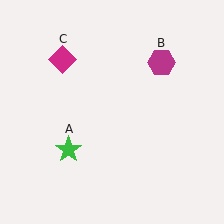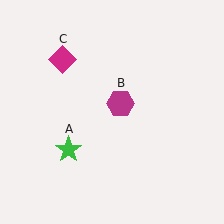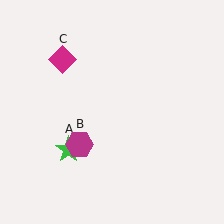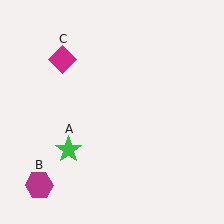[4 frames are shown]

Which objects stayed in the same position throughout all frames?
Green star (object A) and magenta diamond (object C) remained stationary.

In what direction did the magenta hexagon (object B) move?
The magenta hexagon (object B) moved down and to the left.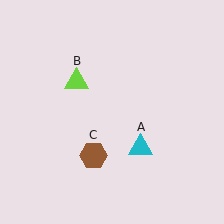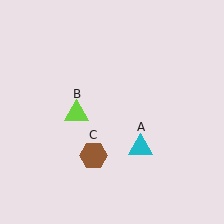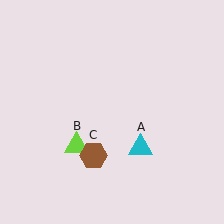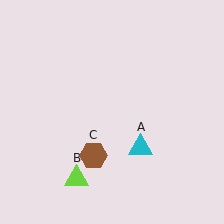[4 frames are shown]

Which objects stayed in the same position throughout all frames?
Cyan triangle (object A) and brown hexagon (object C) remained stationary.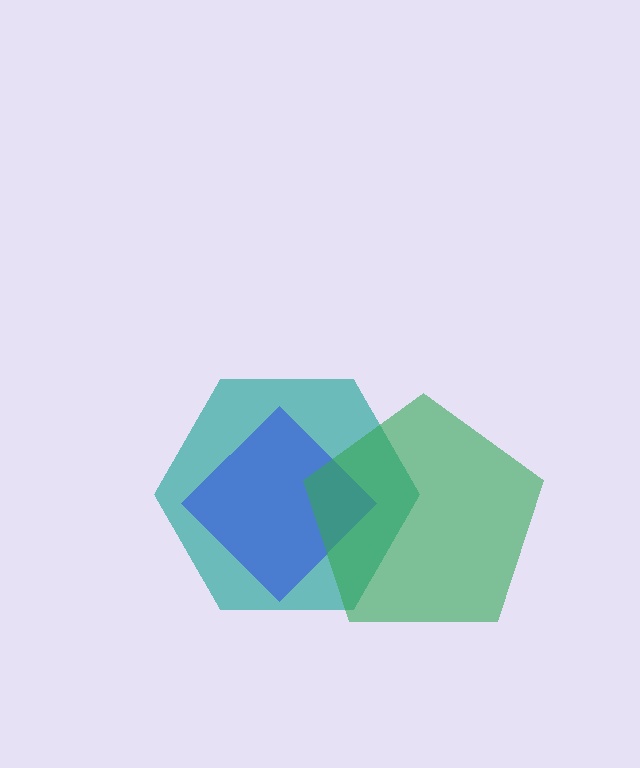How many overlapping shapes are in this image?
There are 3 overlapping shapes in the image.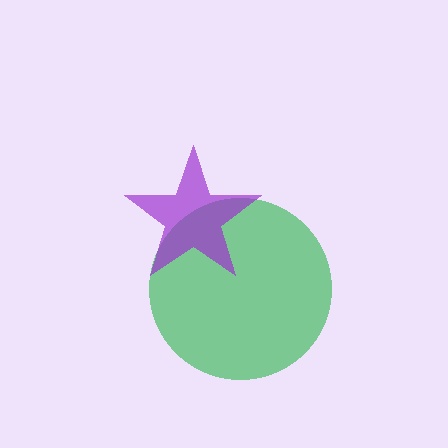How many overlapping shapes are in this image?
There are 2 overlapping shapes in the image.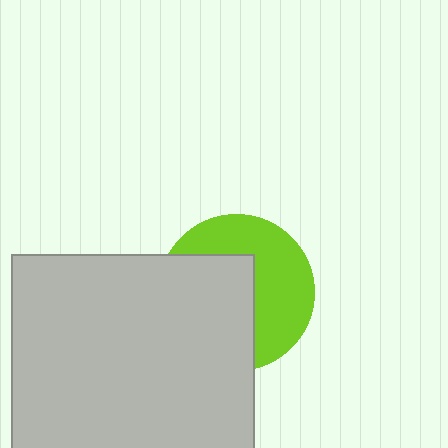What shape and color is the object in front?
The object in front is a light gray rectangle.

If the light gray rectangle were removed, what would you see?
You would see the complete lime circle.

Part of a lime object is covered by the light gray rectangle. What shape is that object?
It is a circle.